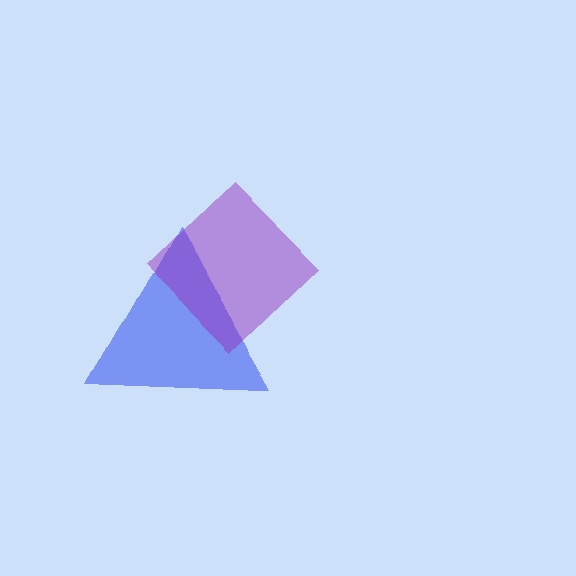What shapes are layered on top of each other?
The layered shapes are: a blue triangle, a purple diamond.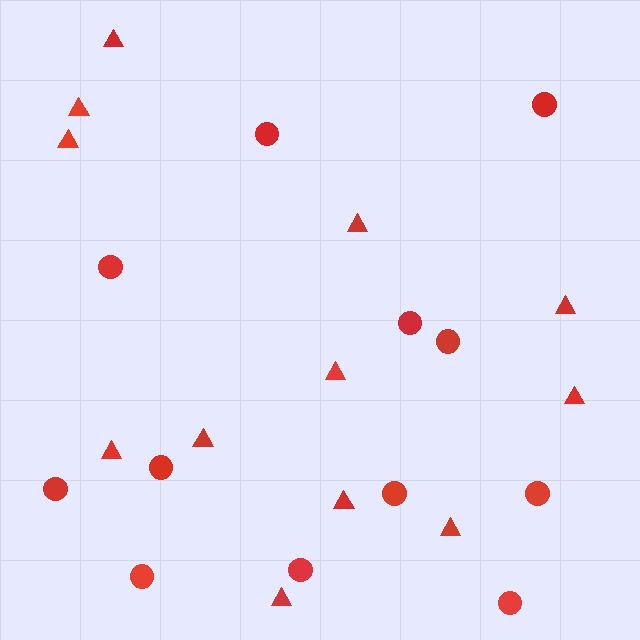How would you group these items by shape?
There are 2 groups: one group of circles (12) and one group of triangles (12).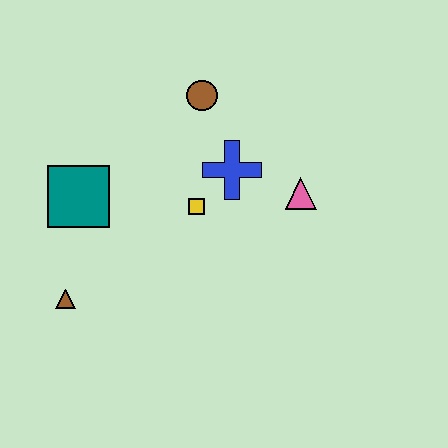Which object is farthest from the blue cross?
The brown triangle is farthest from the blue cross.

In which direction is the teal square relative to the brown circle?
The teal square is to the left of the brown circle.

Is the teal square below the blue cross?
Yes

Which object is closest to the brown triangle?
The teal square is closest to the brown triangle.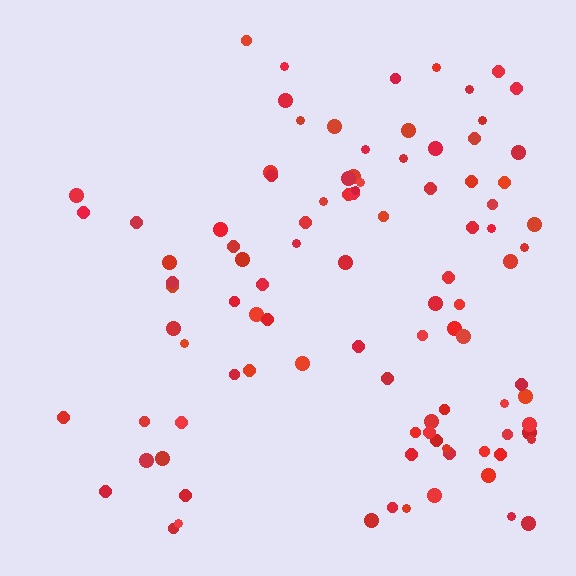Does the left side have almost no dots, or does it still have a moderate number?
Still a moderate number, just noticeably fewer than the right.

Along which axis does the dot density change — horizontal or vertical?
Horizontal.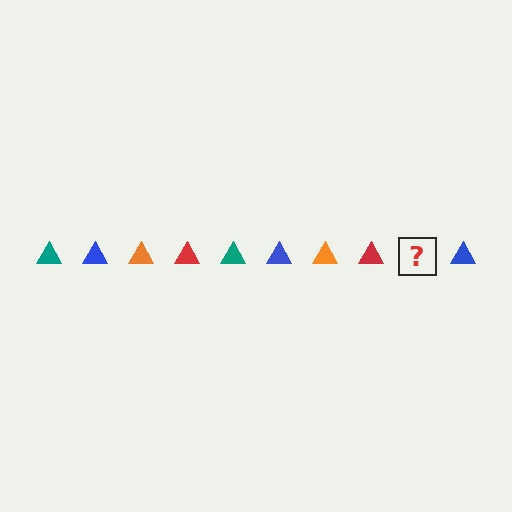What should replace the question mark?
The question mark should be replaced with a teal triangle.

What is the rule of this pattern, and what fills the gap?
The rule is that the pattern cycles through teal, blue, orange, red triangles. The gap should be filled with a teal triangle.